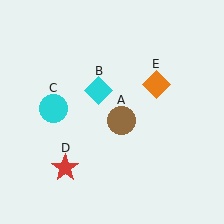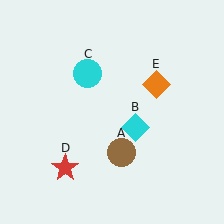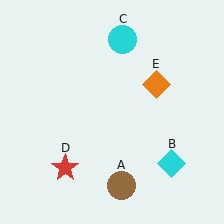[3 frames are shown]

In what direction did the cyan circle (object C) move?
The cyan circle (object C) moved up and to the right.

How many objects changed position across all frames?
3 objects changed position: brown circle (object A), cyan diamond (object B), cyan circle (object C).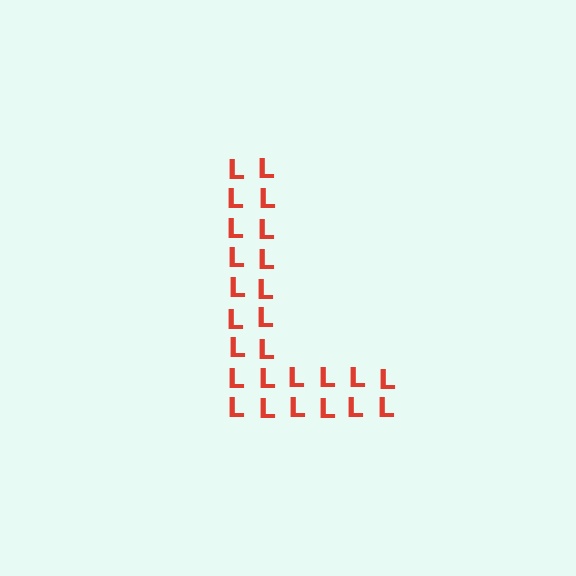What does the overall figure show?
The overall figure shows the letter L.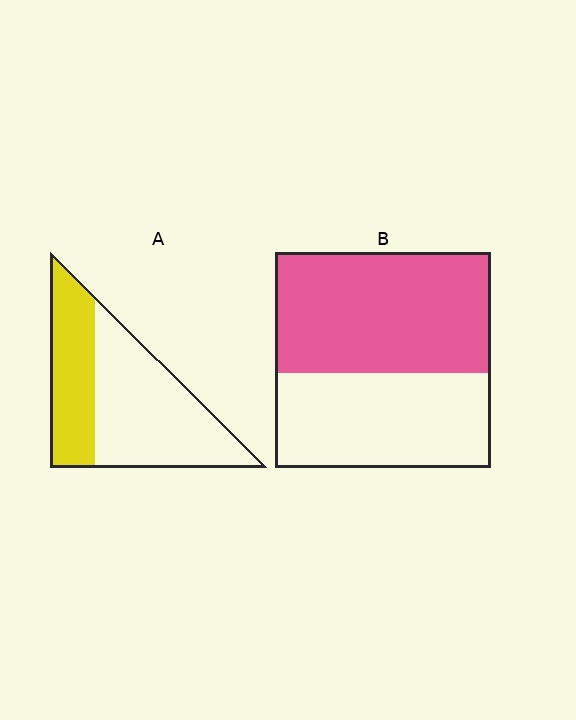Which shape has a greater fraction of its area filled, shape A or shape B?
Shape B.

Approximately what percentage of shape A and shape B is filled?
A is approximately 35% and B is approximately 55%.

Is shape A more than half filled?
No.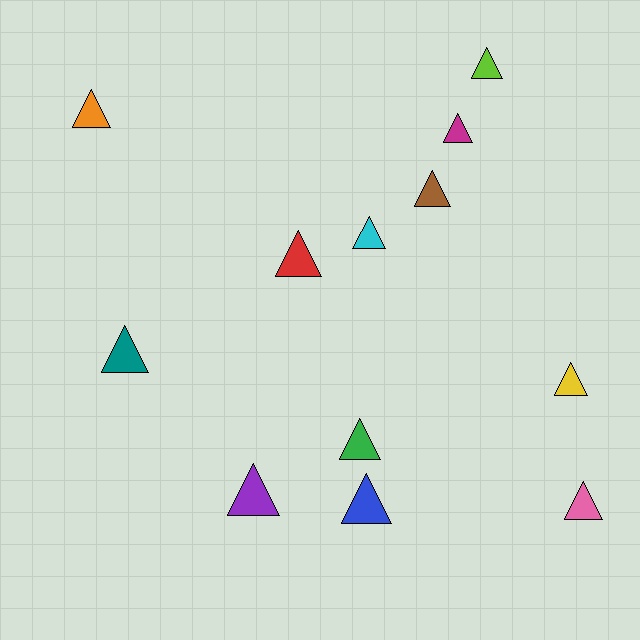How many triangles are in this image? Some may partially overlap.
There are 12 triangles.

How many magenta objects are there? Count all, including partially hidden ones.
There is 1 magenta object.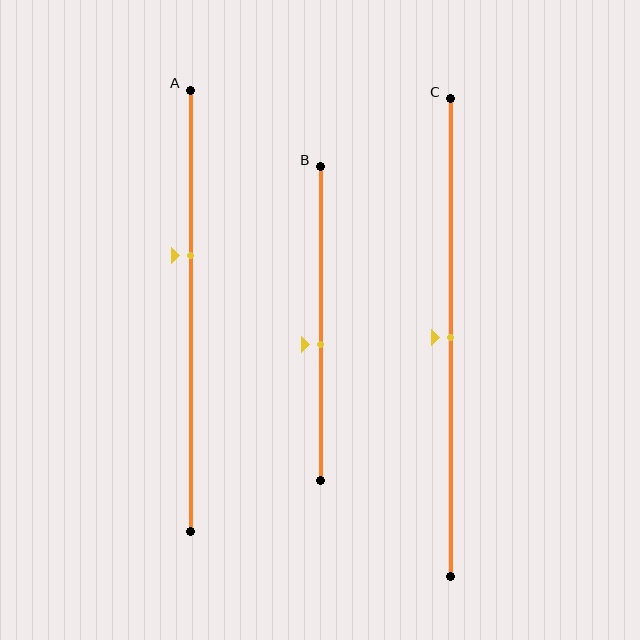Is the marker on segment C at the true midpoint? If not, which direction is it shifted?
Yes, the marker on segment C is at the true midpoint.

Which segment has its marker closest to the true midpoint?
Segment C has its marker closest to the true midpoint.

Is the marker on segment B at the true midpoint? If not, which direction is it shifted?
No, the marker on segment B is shifted downward by about 7% of the segment length.